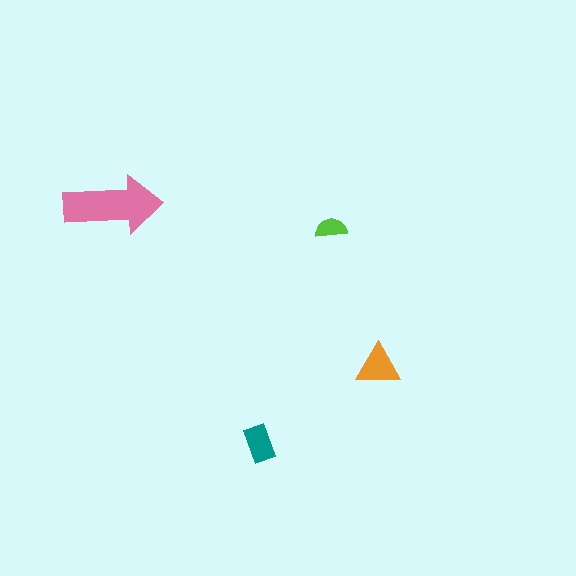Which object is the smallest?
The lime semicircle.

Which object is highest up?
The pink arrow is topmost.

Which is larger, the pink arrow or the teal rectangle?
The pink arrow.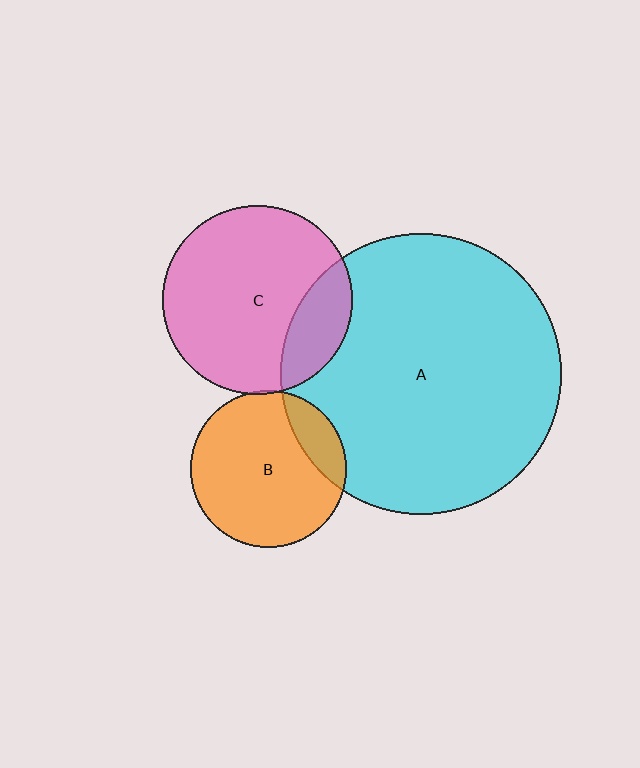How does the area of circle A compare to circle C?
Approximately 2.2 times.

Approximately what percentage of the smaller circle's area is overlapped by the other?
Approximately 20%.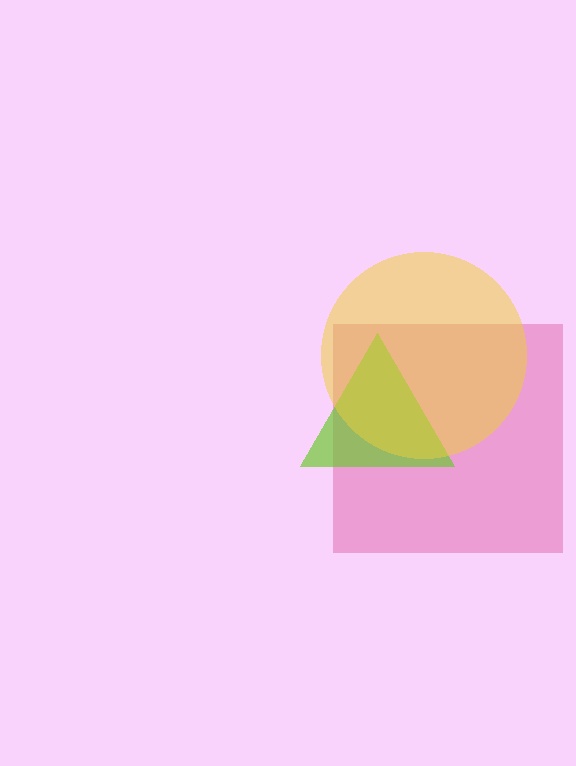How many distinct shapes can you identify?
There are 3 distinct shapes: a pink square, a lime triangle, a yellow circle.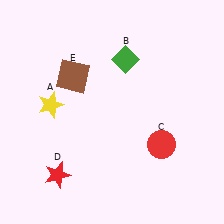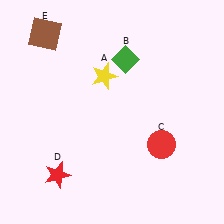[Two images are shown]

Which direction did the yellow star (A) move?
The yellow star (A) moved right.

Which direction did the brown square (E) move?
The brown square (E) moved up.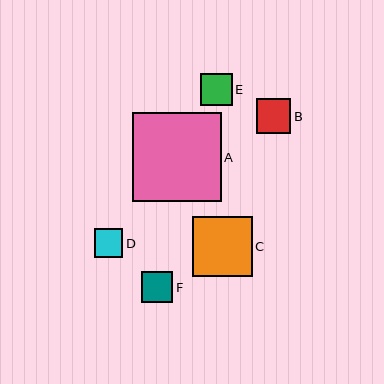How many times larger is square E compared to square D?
Square E is approximately 1.1 times the size of square D.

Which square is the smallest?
Square D is the smallest with a size of approximately 28 pixels.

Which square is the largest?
Square A is the largest with a size of approximately 89 pixels.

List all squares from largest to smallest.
From largest to smallest: A, C, B, E, F, D.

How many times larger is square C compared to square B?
Square C is approximately 1.7 times the size of square B.